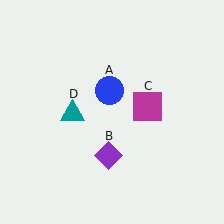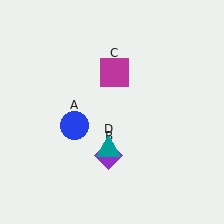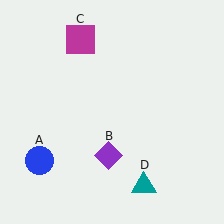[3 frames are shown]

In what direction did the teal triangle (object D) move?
The teal triangle (object D) moved down and to the right.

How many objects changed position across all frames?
3 objects changed position: blue circle (object A), magenta square (object C), teal triangle (object D).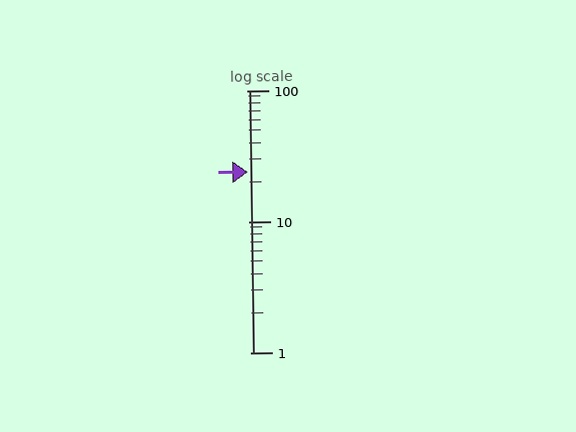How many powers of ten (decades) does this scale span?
The scale spans 2 decades, from 1 to 100.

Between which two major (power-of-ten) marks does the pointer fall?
The pointer is between 10 and 100.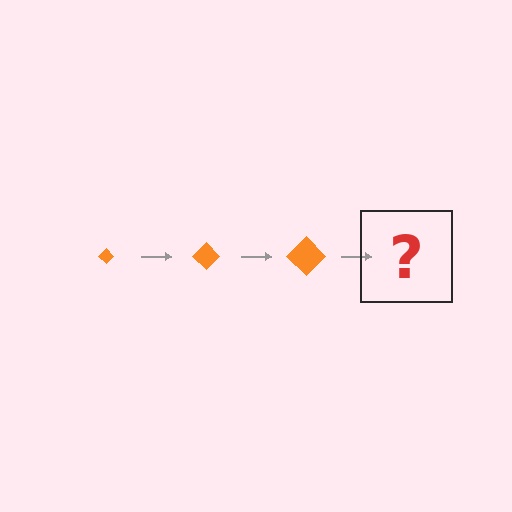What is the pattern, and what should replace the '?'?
The pattern is that the diamond gets progressively larger each step. The '?' should be an orange diamond, larger than the previous one.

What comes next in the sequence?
The next element should be an orange diamond, larger than the previous one.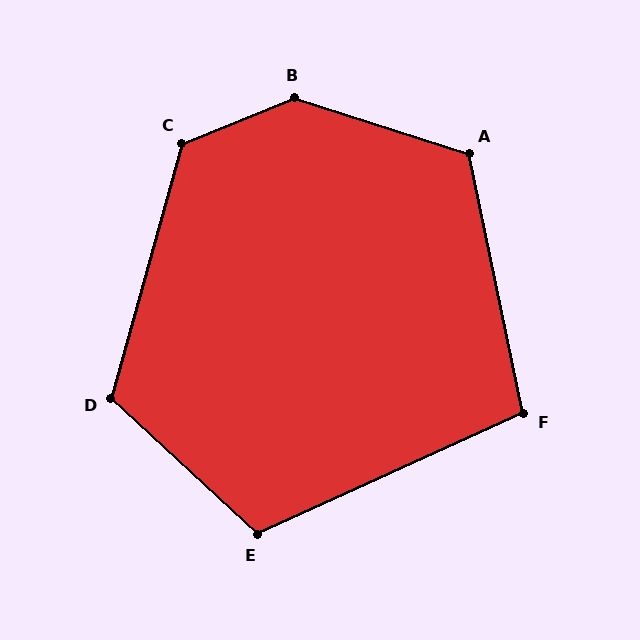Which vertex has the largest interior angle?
B, at approximately 140 degrees.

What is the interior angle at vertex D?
Approximately 117 degrees (obtuse).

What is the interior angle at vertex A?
Approximately 119 degrees (obtuse).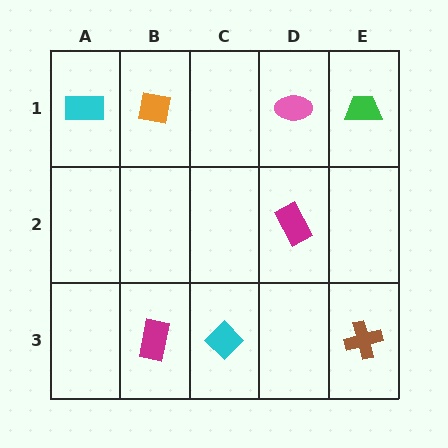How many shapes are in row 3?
3 shapes.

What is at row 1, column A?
A cyan rectangle.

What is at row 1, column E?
A green trapezoid.